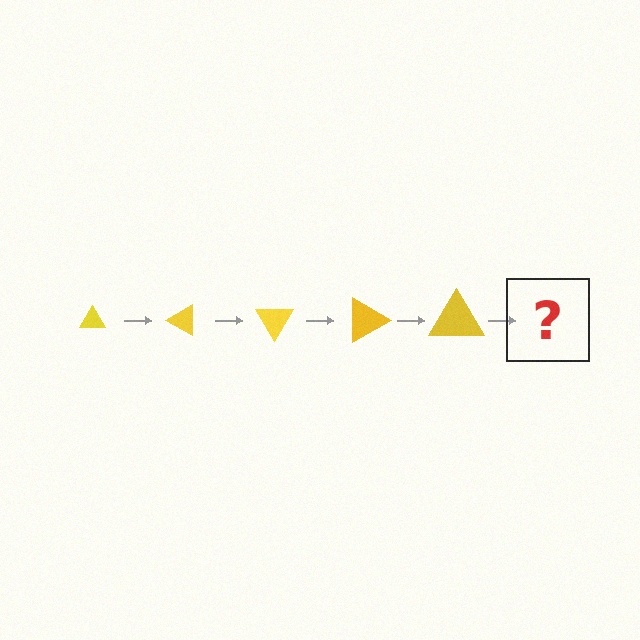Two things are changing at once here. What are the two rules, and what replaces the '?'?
The two rules are that the triangle grows larger each step and it rotates 30 degrees each step. The '?' should be a triangle, larger than the previous one and rotated 150 degrees from the start.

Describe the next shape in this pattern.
It should be a triangle, larger than the previous one and rotated 150 degrees from the start.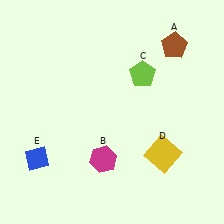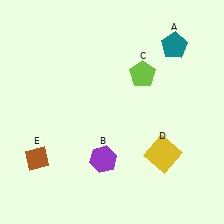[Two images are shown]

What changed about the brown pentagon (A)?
In Image 1, A is brown. In Image 2, it changed to teal.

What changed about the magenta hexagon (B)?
In Image 1, B is magenta. In Image 2, it changed to purple.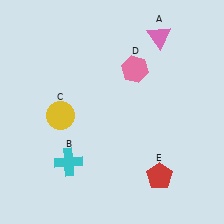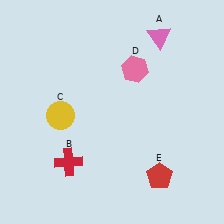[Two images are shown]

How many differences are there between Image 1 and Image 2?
There is 1 difference between the two images.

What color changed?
The cross (B) changed from cyan in Image 1 to red in Image 2.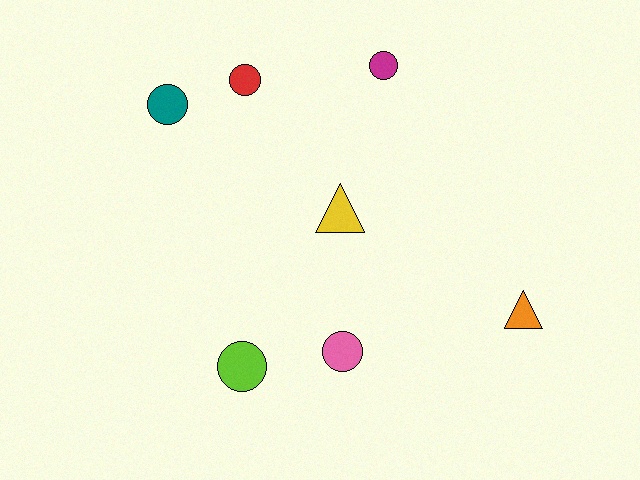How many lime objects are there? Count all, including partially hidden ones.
There is 1 lime object.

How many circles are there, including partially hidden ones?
There are 5 circles.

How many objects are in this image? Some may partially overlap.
There are 7 objects.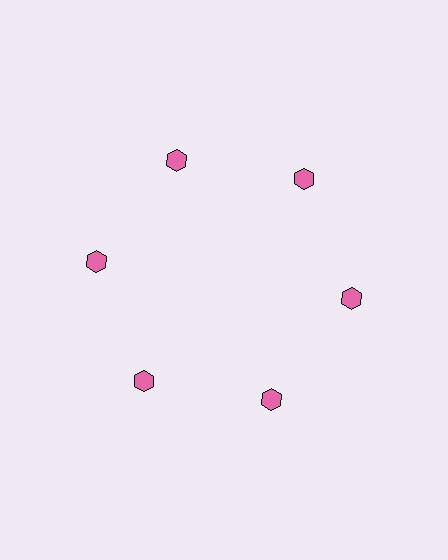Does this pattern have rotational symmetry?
Yes, this pattern has 6-fold rotational symmetry. It looks the same after rotating 60 degrees around the center.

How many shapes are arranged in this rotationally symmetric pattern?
There are 6 shapes, arranged in 6 groups of 1.